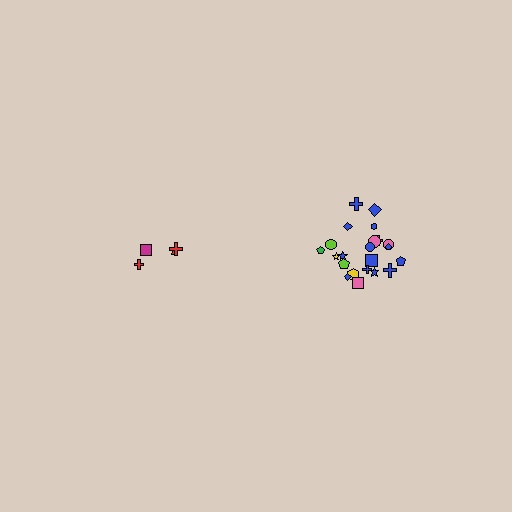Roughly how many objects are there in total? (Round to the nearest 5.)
Roughly 25 objects in total.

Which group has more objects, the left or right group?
The right group.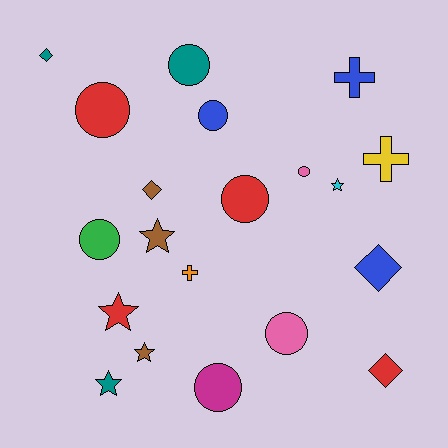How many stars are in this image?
There are 5 stars.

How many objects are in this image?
There are 20 objects.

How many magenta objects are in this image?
There is 1 magenta object.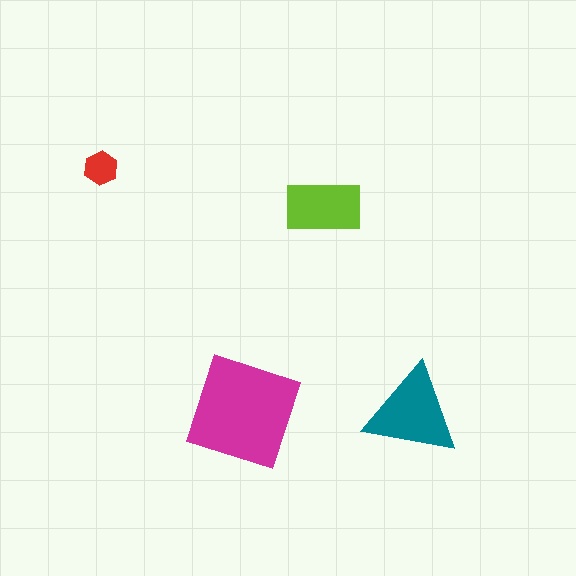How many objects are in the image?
There are 4 objects in the image.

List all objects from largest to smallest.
The magenta diamond, the teal triangle, the lime rectangle, the red hexagon.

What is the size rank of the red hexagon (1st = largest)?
4th.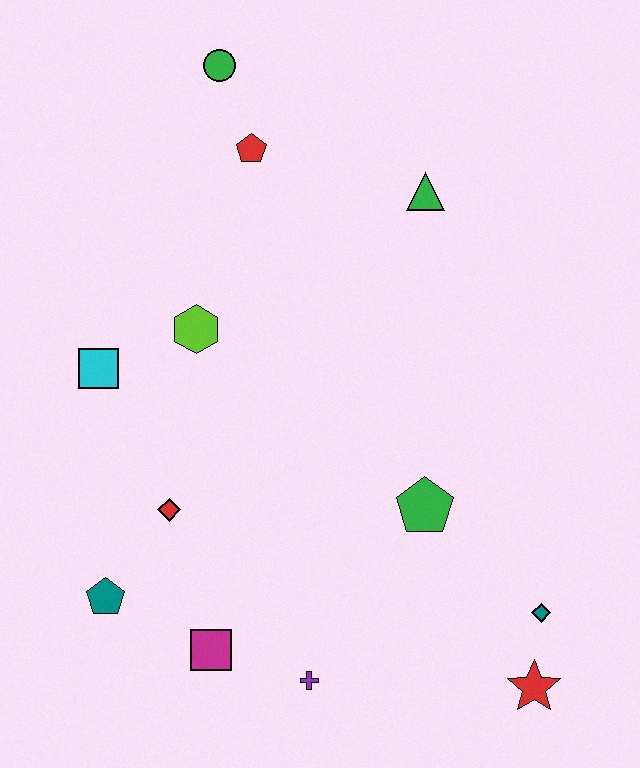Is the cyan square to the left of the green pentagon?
Yes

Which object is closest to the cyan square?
The lime hexagon is closest to the cyan square.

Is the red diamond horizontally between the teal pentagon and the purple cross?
Yes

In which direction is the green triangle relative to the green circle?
The green triangle is to the right of the green circle.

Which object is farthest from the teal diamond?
The green circle is farthest from the teal diamond.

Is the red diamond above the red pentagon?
No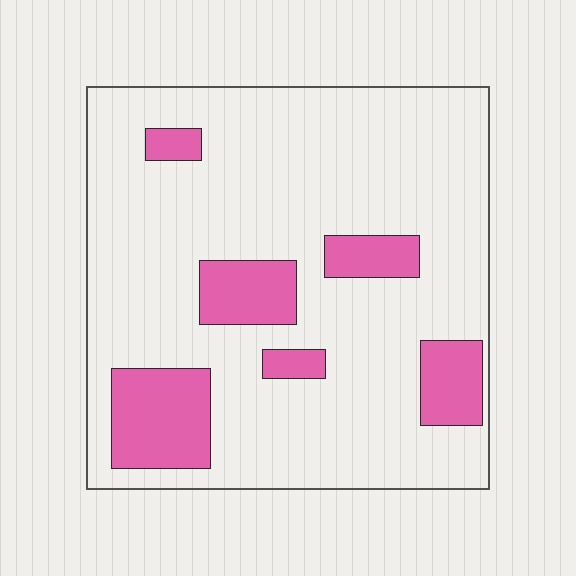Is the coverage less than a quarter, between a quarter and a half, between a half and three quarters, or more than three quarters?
Less than a quarter.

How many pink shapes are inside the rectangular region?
6.